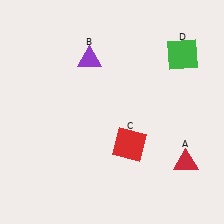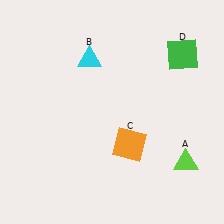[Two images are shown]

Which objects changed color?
A changed from red to lime. B changed from purple to cyan. C changed from red to orange.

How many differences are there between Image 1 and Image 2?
There are 3 differences between the two images.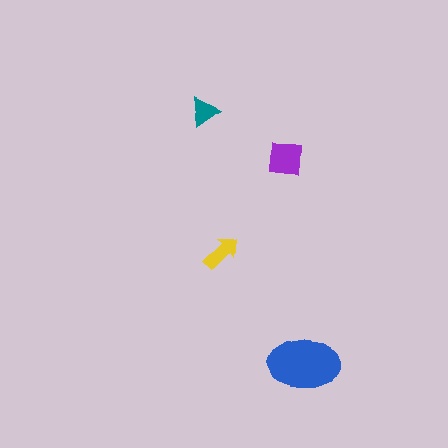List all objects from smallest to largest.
The teal triangle, the yellow arrow, the purple square, the blue ellipse.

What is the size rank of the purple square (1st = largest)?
2nd.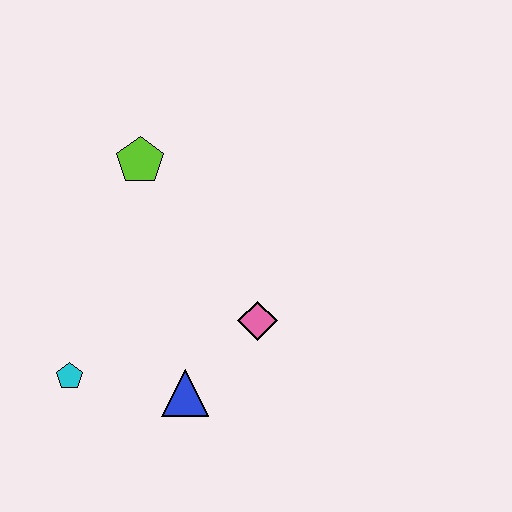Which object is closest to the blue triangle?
The pink diamond is closest to the blue triangle.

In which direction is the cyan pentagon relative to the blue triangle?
The cyan pentagon is to the left of the blue triangle.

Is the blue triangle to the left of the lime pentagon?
No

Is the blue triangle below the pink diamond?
Yes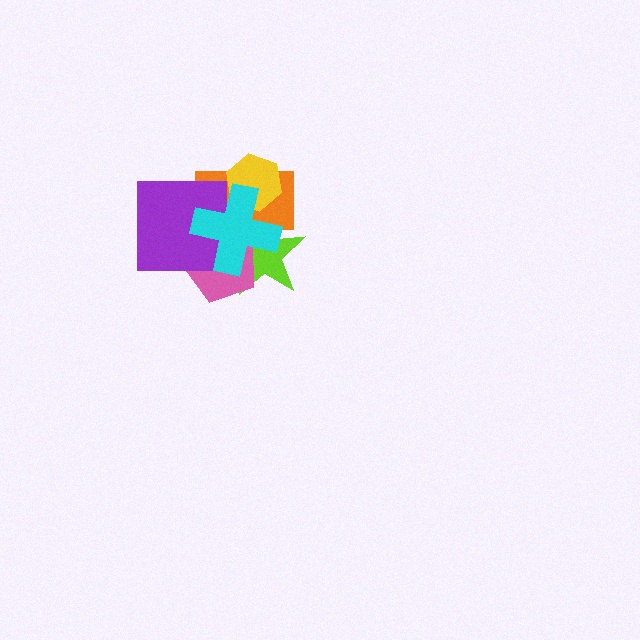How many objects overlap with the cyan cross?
5 objects overlap with the cyan cross.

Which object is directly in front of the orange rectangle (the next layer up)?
The pink pentagon is directly in front of the orange rectangle.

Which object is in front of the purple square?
The cyan cross is in front of the purple square.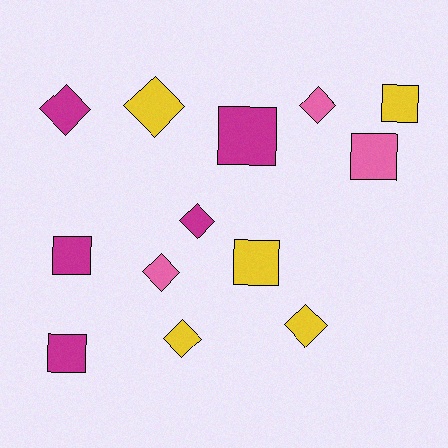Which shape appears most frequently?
Diamond, with 7 objects.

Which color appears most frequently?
Yellow, with 5 objects.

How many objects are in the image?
There are 13 objects.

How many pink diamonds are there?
There are 2 pink diamonds.